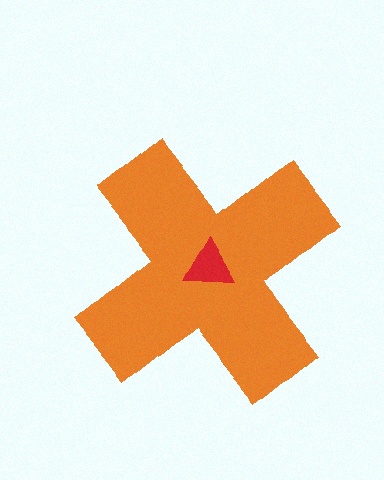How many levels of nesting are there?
2.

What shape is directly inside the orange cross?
The red triangle.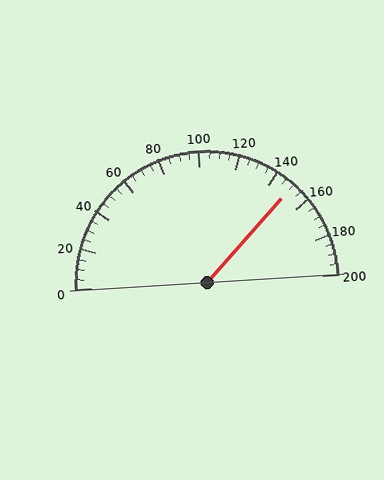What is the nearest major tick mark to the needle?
The nearest major tick mark is 160.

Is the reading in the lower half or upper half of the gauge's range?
The reading is in the upper half of the range (0 to 200).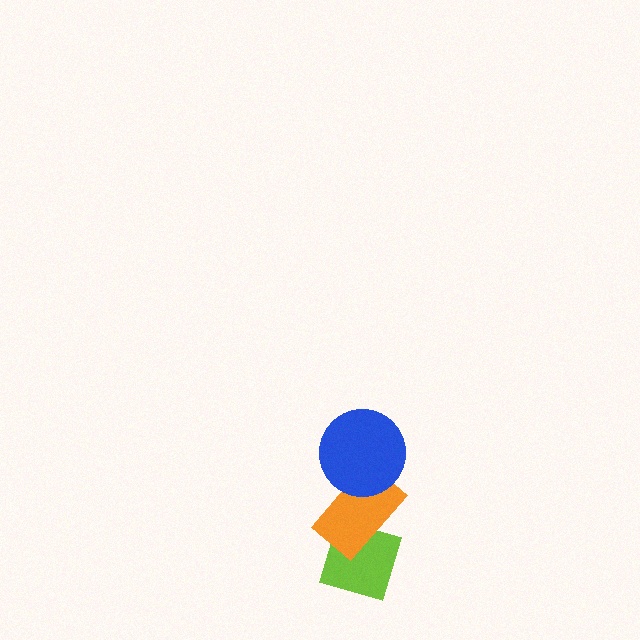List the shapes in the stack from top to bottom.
From top to bottom: the blue circle, the orange rectangle, the lime diamond.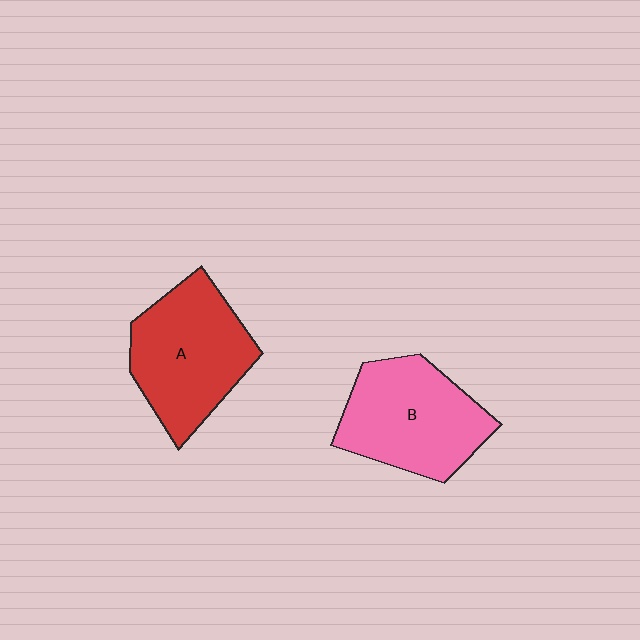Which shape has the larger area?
Shape A (red).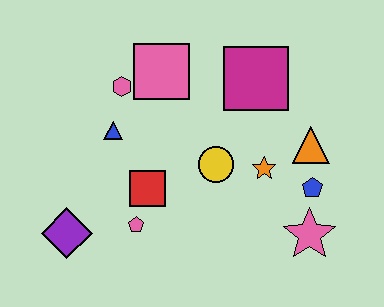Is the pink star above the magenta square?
No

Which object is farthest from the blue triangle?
The pink star is farthest from the blue triangle.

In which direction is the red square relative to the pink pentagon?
The red square is above the pink pentagon.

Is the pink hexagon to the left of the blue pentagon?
Yes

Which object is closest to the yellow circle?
The orange star is closest to the yellow circle.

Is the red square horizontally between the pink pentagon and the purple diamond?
No